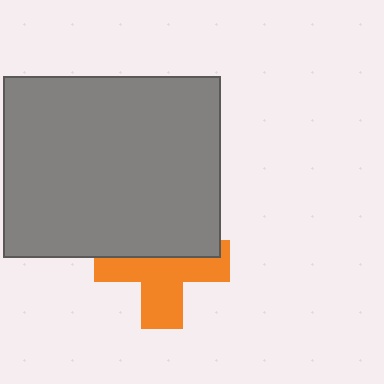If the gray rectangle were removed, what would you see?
You would see the complete orange cross.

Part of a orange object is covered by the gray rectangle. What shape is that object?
It is a cross.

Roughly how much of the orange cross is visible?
About half of it is visible (roughly 56%).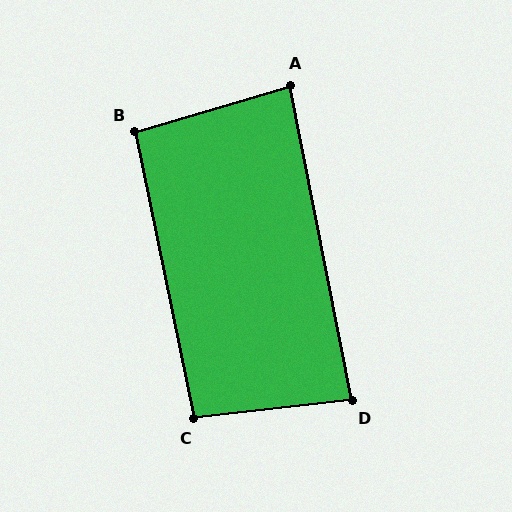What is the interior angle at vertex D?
Approximately 85 degrees (approximately right).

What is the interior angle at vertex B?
Approximately 95 degrees (approximately right).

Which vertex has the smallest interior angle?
A, at approximately 85 degrees.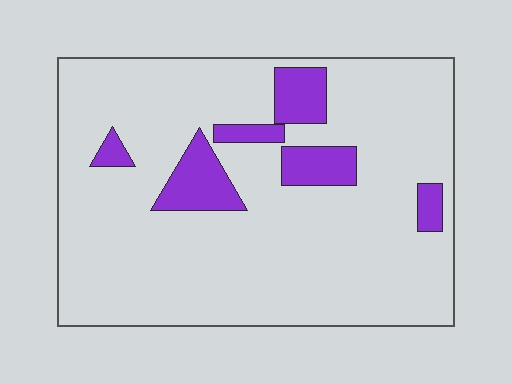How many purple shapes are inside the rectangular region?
6.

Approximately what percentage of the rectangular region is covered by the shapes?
Approximately 15%.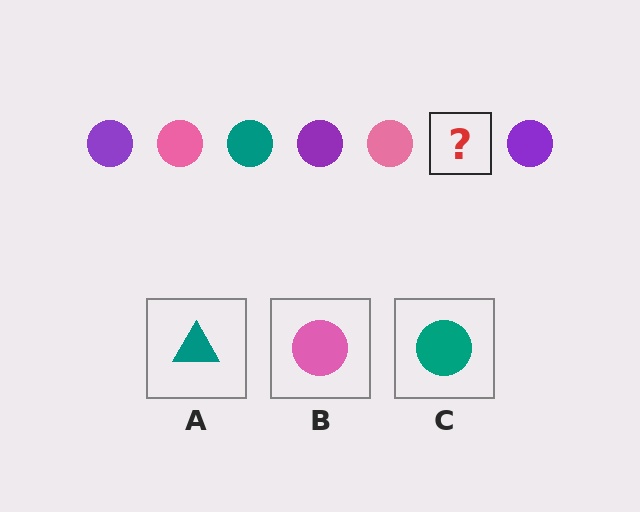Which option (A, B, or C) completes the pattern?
C.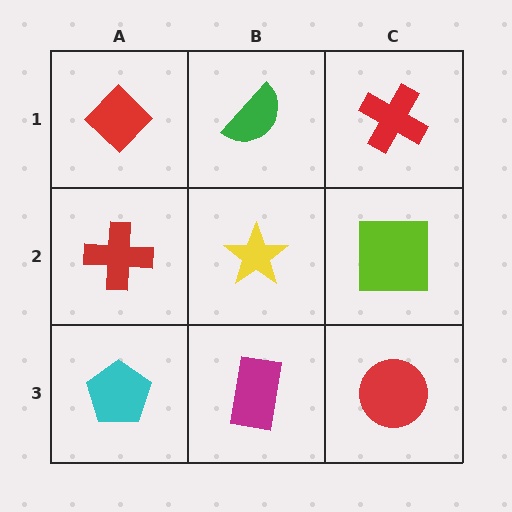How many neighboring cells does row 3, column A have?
2.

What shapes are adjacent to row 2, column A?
A red diamond (row 1, column A), a cyan pentagon (row 3, column A), a yellow star (row 2, column B).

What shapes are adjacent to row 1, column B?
A yellow star (row 2, column B), a red diamond (row 1, column A), a red cross (row 1, column C).